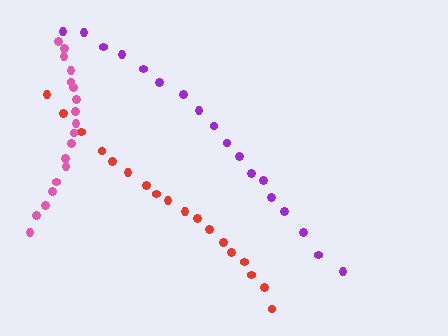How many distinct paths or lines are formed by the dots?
There are 3 distinct paths.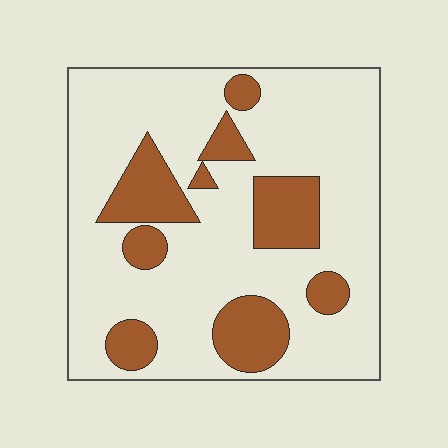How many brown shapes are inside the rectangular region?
9.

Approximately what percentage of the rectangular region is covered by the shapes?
Approximately 25%.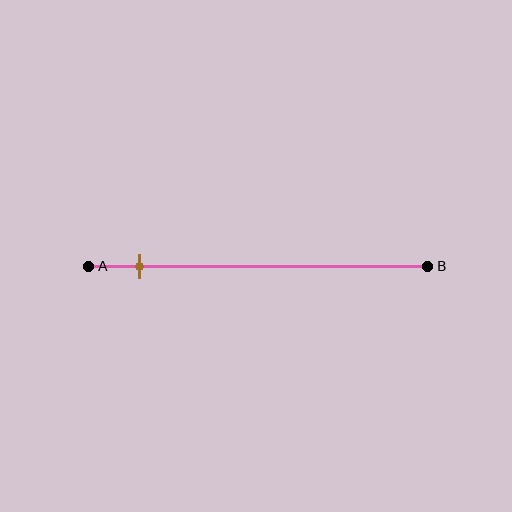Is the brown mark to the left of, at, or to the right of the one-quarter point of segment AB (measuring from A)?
The brown mark is to the left of the one-quarter point of segment AB.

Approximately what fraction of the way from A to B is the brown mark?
The brown mark is approximately 15% of the way from A to B.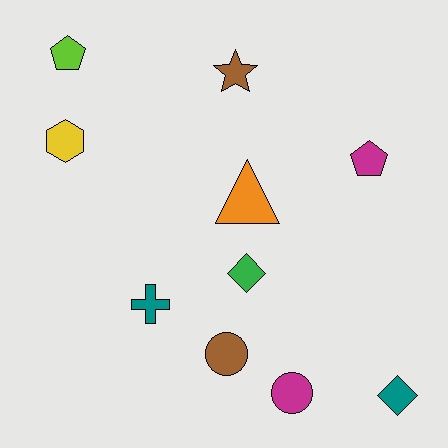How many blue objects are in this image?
There are no blue objects.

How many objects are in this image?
There are 10 objects.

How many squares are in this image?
There are no squares.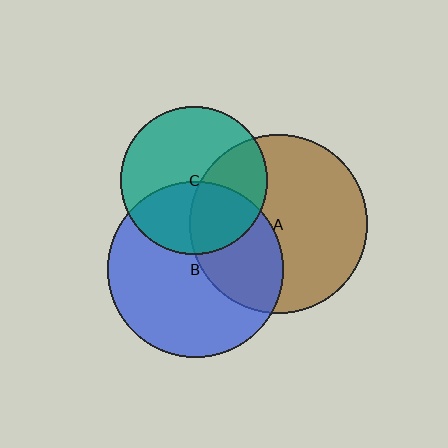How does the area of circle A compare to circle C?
Approximately 1.5 times.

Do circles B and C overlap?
Yes.